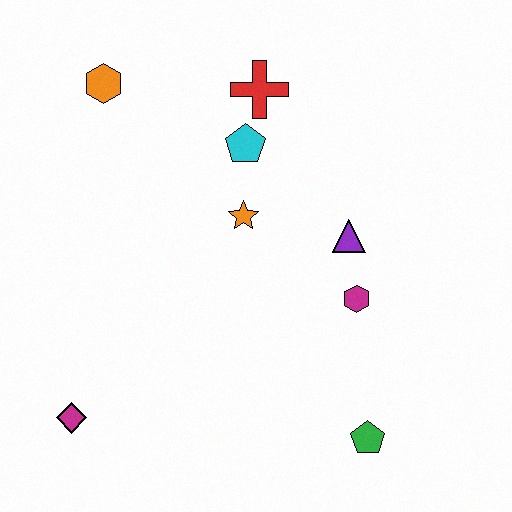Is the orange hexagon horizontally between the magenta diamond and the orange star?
Yes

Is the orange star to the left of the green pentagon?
Yes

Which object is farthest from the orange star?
The magenta diamond is farthest from the orange star.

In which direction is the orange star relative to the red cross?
The orange star is below the red cross.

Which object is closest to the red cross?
The cyan pentagon is closest to the red cross.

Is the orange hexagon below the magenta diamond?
No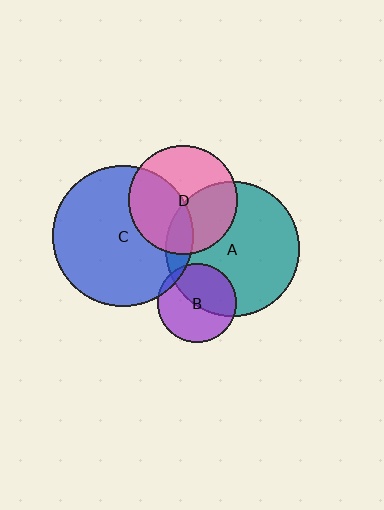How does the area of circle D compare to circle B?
Approximately 1.9 times.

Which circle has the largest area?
Circle C (blue).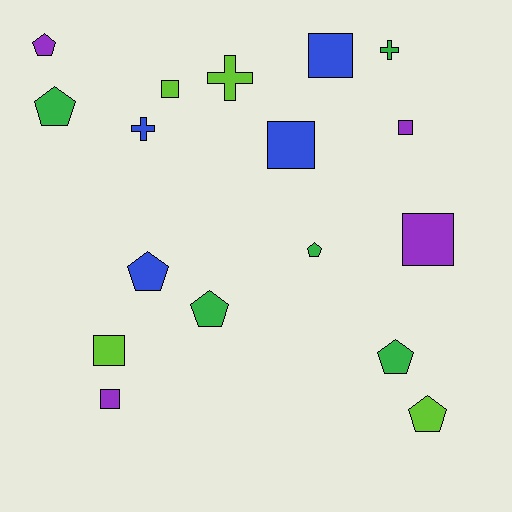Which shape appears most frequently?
Square, with 7 objects.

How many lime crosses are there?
There is 1 lime cross.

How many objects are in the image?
There are 17 objects.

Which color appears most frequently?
Green, with 5 objects.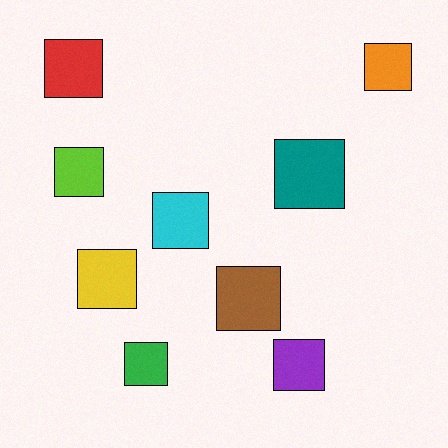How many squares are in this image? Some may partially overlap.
There are 9 squares.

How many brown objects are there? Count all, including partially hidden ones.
There is 1 brown object.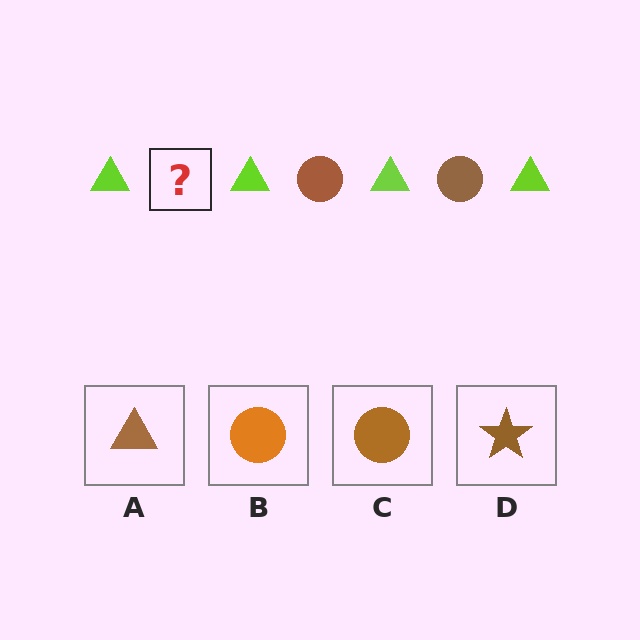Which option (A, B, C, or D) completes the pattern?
C.